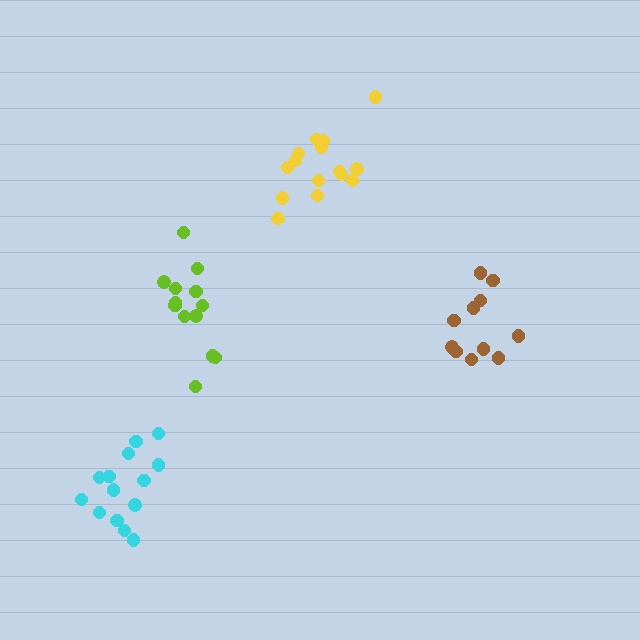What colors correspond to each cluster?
The clusters are colored: yellow, brown, lime, cyan.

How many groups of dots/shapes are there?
There are 4 groups.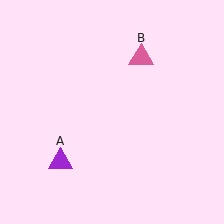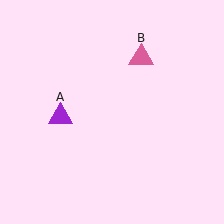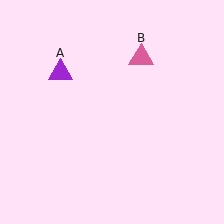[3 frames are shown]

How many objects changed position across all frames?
1 object changed position: purple triangle (object A).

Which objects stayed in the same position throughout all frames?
Pink triangle (object B) remained stationary.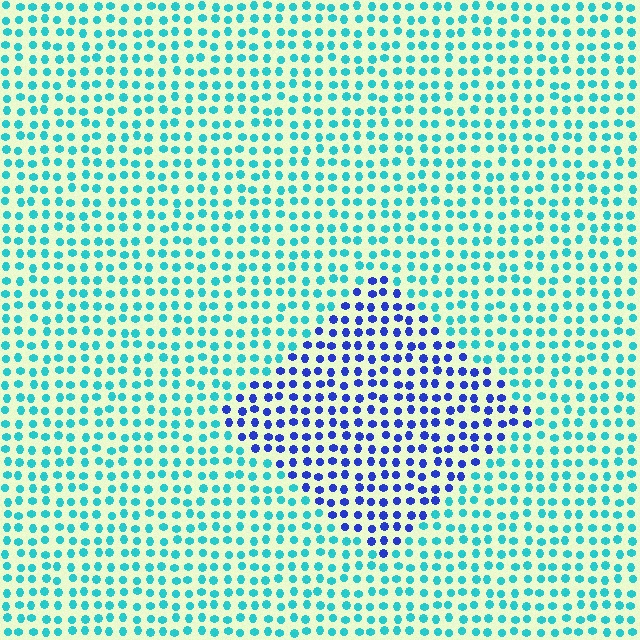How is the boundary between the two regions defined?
The boundary is defined purely by a slight shift in hue (about 53 degrees). Spacing, size, and orientation are identical on both sides.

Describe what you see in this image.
The image is filled with small cyan elements in a uniform arrangement. A diamond-shaped region is visible where the elements are tinted to a slightly different hue, forming a subtle color boundary.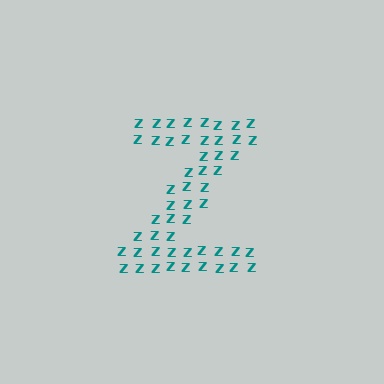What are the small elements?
The small elements are letter Z's.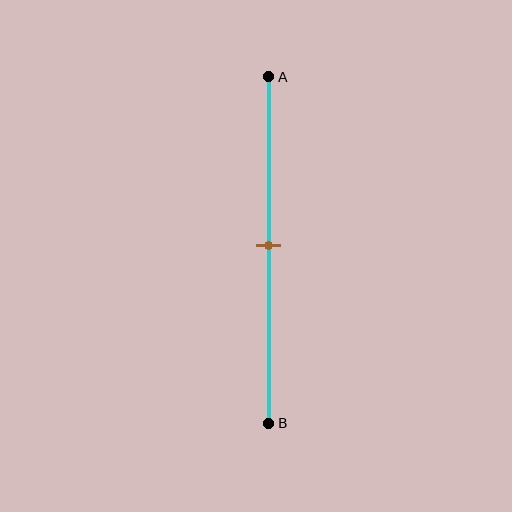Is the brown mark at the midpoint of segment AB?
Yes, the mark is approximately at the midpoint.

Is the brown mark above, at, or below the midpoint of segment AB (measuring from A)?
The brown mark is approximately at the midpoint of segment AB.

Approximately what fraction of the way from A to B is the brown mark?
The brown mark is approximately 50% of the way from A to B.